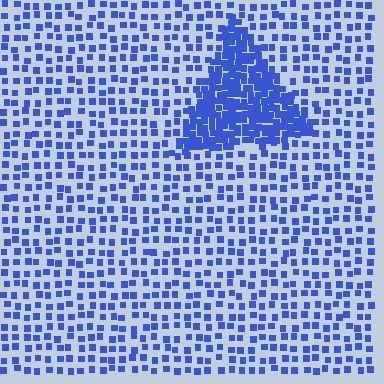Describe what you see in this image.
The image contains small blue elements arranged at two different densities. A triangle-shaped region is visible where the elements are more densely packed than the surrounding area.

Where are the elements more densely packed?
The elements are more densely packed inside the triangle boundary.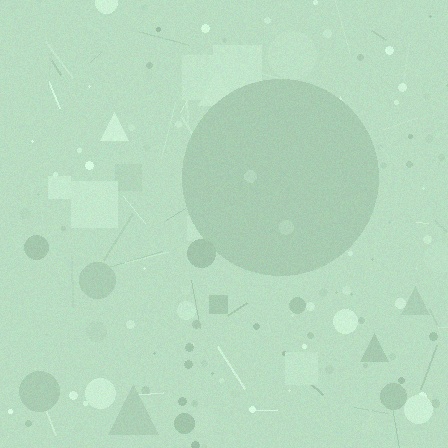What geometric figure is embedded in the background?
A circle is embedded in the background.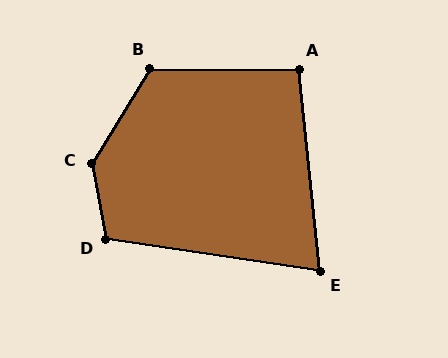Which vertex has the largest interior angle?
C, at approximately 138 degrees.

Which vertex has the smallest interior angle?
E, at approximately 76 degrees.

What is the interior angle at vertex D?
Approximately 109 degrees (obtuse).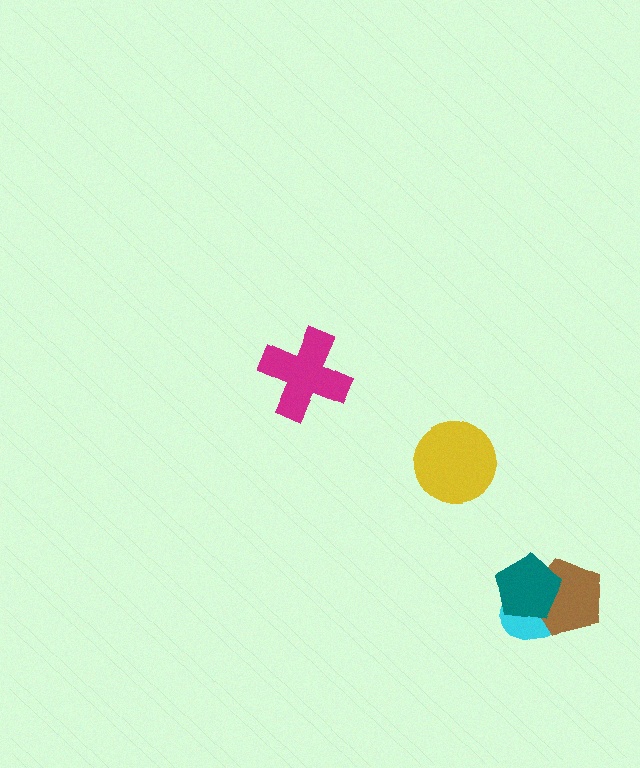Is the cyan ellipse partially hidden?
Yes, it is partially covered by another shape.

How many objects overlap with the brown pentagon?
2 objects overlap with the brown pentagon.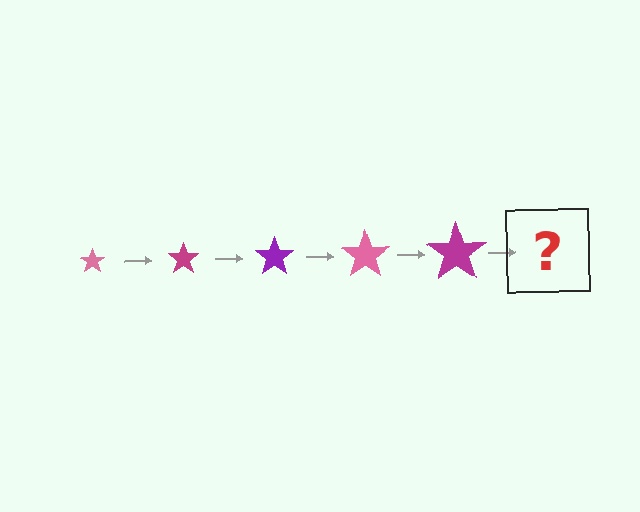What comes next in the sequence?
The next element should be a purple star, larger than the previous one.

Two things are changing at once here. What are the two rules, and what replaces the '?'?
The two rules are that the star grows larger each step and the color cycles through pink, magenta, and purple. The '?' should be a purple star, larger than the previous one.